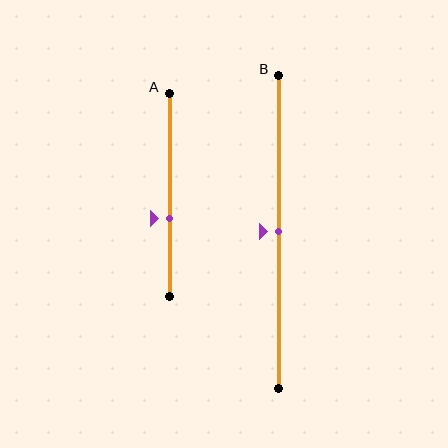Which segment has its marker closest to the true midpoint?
Segment B has its marker closest to the true midpoint.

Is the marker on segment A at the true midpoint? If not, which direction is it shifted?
No, the marker on segment A is shifted downward by about 11% of the segment length.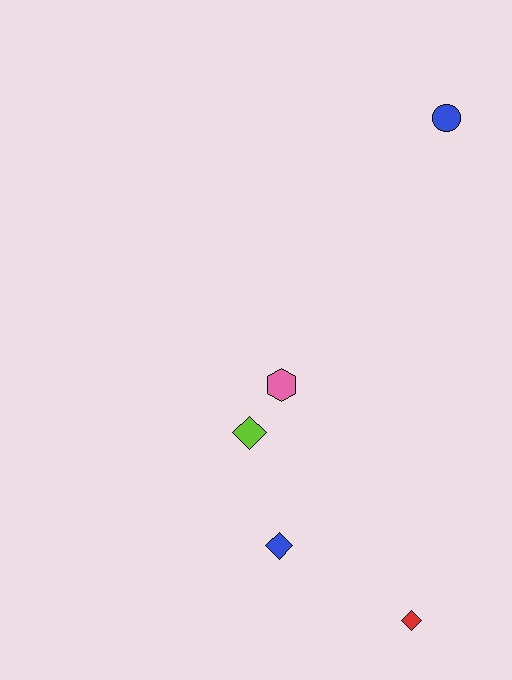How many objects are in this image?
There are 5 objects.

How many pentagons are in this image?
There are no pentagons.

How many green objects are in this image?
There are no green objects.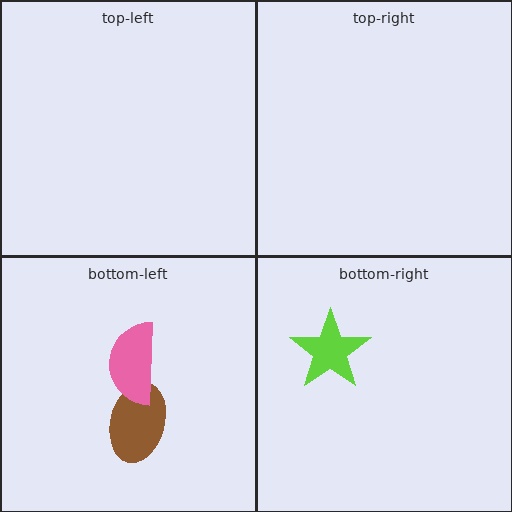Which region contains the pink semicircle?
The bottom-left region.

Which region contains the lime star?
The bottom-right region.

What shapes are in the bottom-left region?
The brown ellipse, the pink semicircle.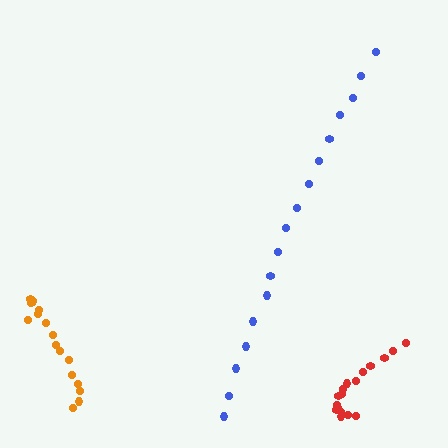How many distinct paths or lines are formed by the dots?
There are 3 distinct paths.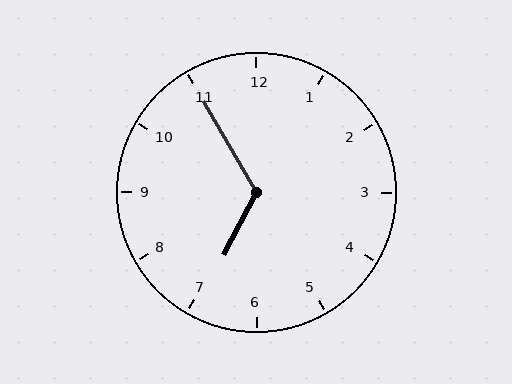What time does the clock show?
6:55.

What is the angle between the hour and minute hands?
Approximately 122 degrees.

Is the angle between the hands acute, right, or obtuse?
It is obtuse.